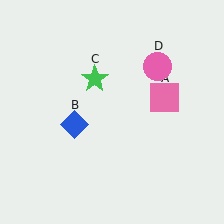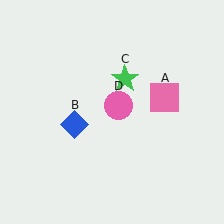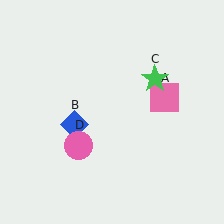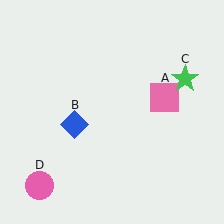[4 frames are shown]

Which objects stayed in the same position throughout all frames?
Pink square (object A) and blue diamond (object B) remained stationary.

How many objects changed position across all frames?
2 objects changed position: green star (object C), pink circle (object D).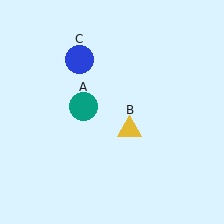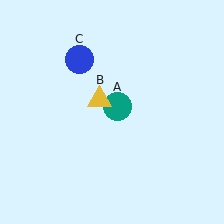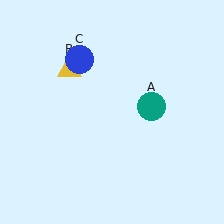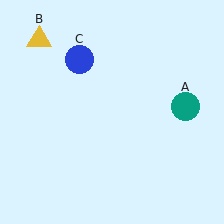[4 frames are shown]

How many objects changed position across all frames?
2 objects changed position: teal circle (object A), yellow triangle (object B).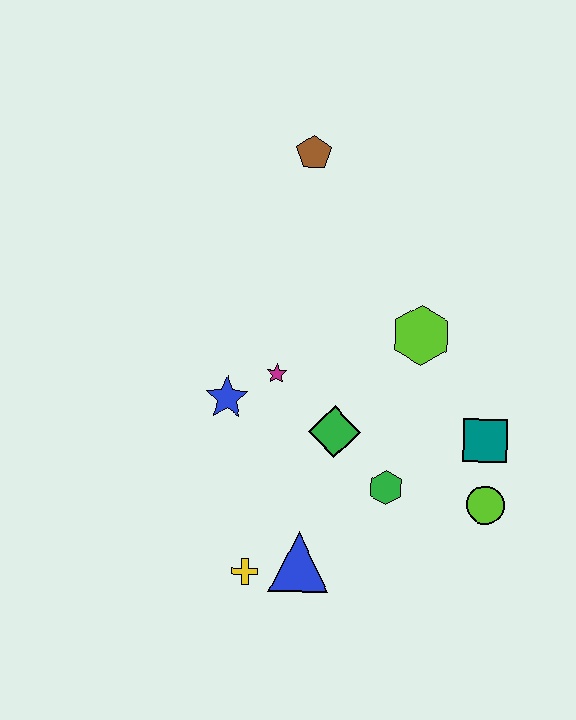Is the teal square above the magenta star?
No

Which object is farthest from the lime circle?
The brown pentagon is farthest from the lime circle.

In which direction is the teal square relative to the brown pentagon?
The teal square is below the brown pentagon.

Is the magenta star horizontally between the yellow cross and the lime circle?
Yes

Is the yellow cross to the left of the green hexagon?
Yes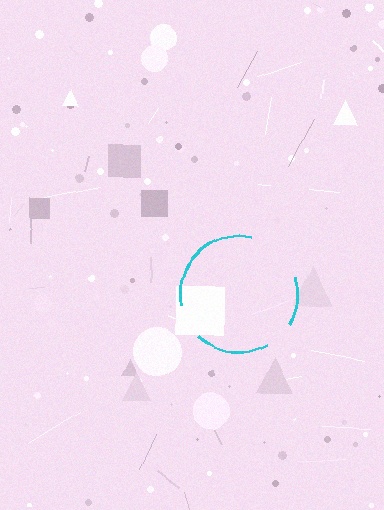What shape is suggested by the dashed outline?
The dashed outline suggests a circle.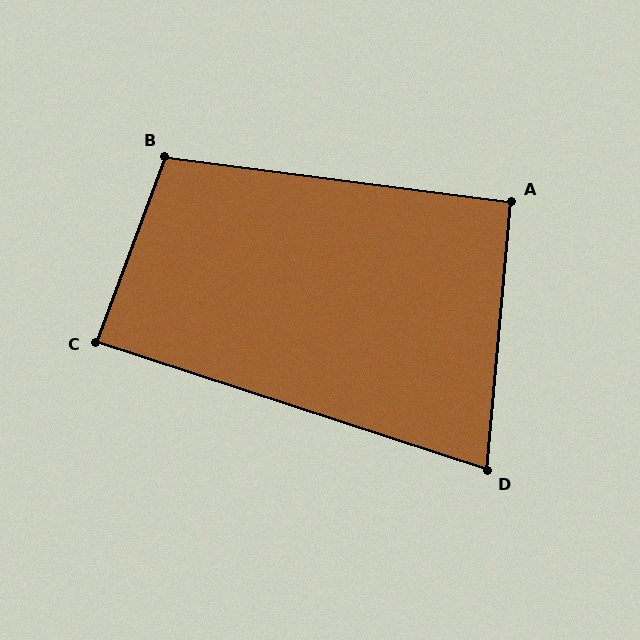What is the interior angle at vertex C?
Approximately 88 degrees (approximately right).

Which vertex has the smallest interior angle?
D, at approximately 77 degrees.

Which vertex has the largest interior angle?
B, at approximately 103 degrees.